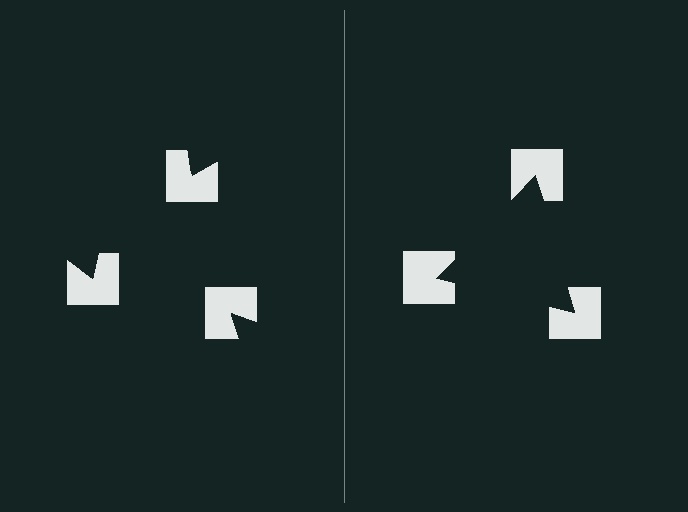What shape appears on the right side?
An illusory triangle.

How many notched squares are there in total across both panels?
6 — 3 on each side.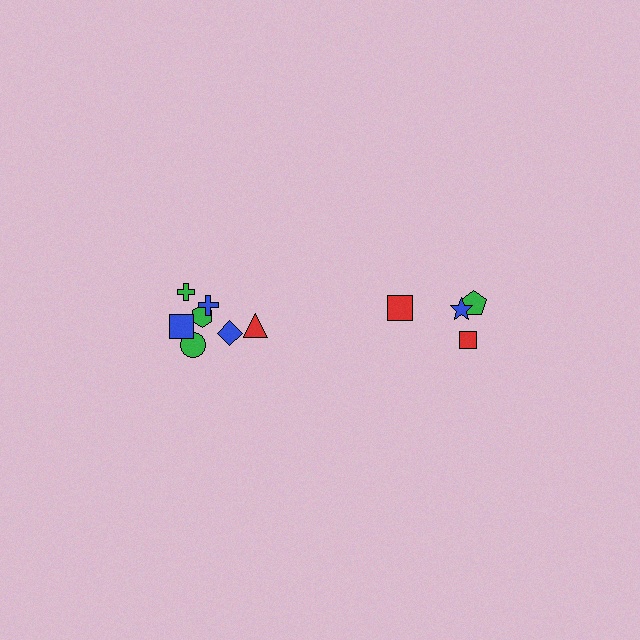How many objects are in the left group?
There are 7 objects.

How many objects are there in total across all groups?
There are 11 objects.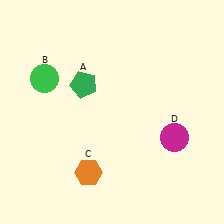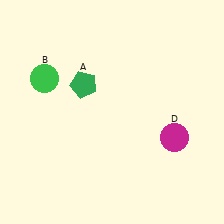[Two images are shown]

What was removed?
The orange hexagon (C) was removed in Image 2.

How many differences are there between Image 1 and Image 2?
There is 1 difference between the two images.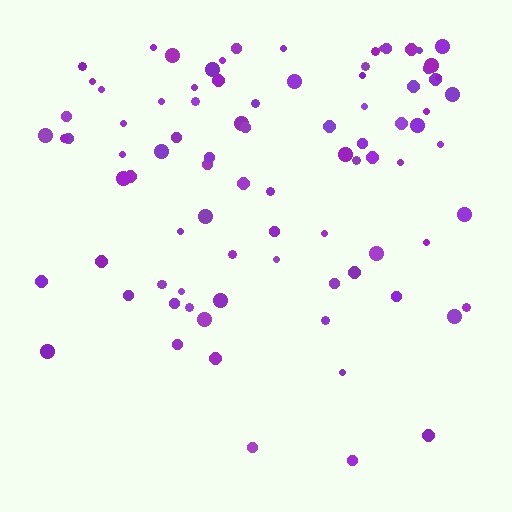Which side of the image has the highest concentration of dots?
The top.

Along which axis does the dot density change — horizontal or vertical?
Vertical.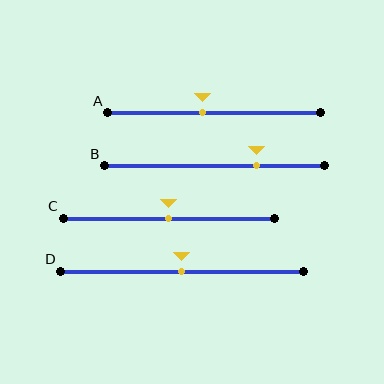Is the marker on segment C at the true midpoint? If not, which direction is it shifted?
Yes, the marker on segment C is at the true midpoint.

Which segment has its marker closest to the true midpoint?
Segment C has its marker closest to the true midpoint.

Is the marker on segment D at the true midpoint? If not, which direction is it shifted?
Yes, the marker on segment D is at the true midpoint.